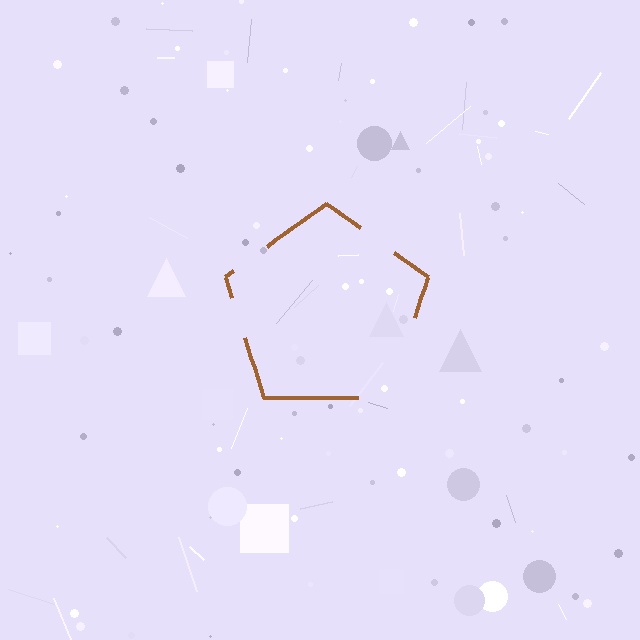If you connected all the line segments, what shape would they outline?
They would outline a pentagon.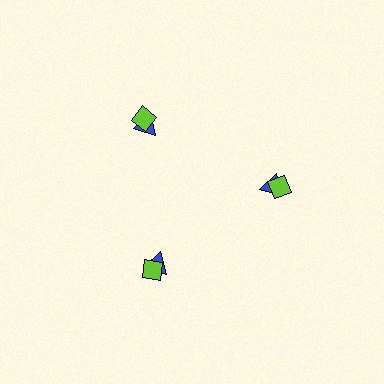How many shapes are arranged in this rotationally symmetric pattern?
There are 6 shapes, arranged in 3 groups of 2.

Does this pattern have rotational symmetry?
Yes, this pattern has 3-fold rotational symmetry. It looks the same after rotating 120 degrees around the center.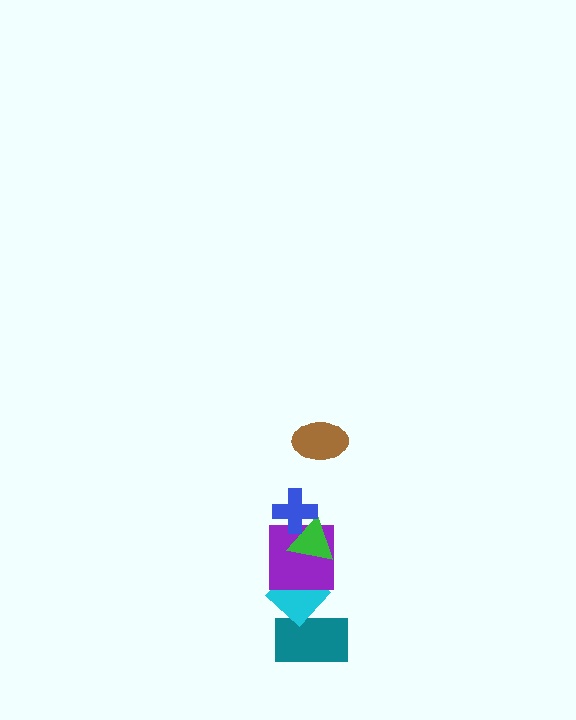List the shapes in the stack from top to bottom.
From top to bottom: the brown ellipse, the blue cross, the green triangle, the purple square, the cyan diamond, the teal rectangle.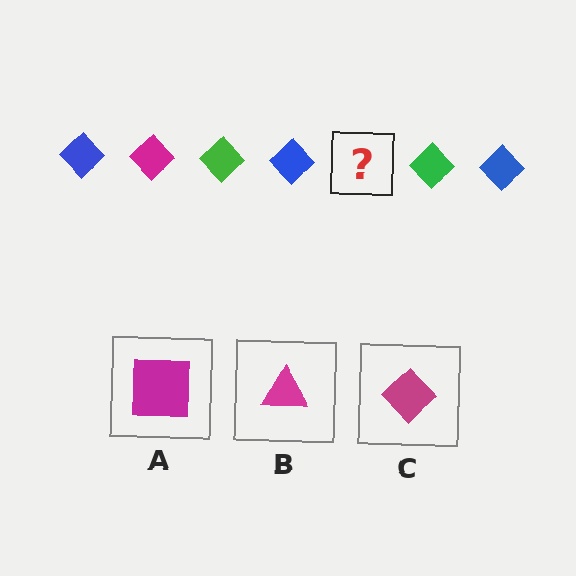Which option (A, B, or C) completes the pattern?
C.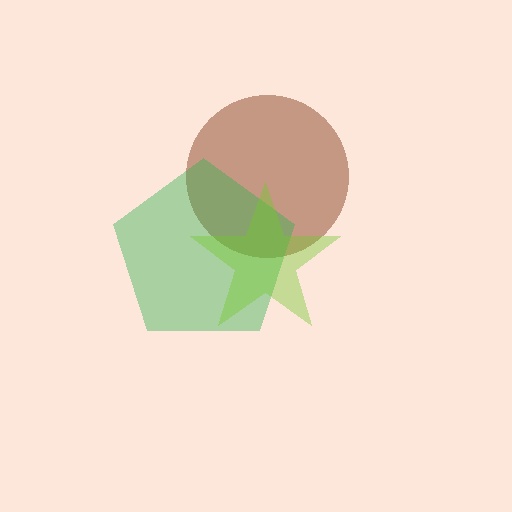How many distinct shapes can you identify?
There are 3 distinct shapes: a brown circle, a green pentagon, a lime star.